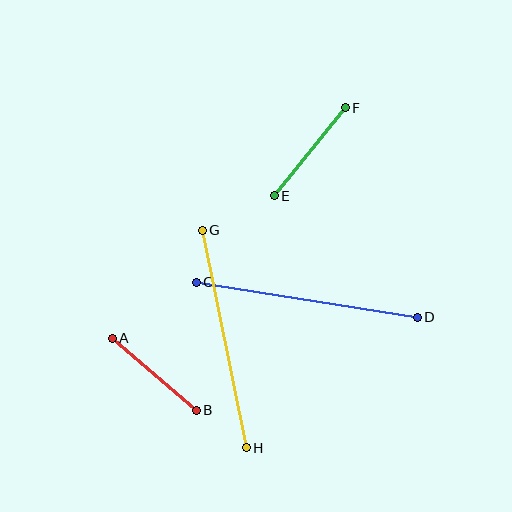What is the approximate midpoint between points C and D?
The midpoint is at approximately (307, 300) pixels.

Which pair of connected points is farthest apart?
Points C and D are farthest apart.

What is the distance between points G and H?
The distance is approximately 222 pixels.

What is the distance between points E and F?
The distance is approximately 113 pixels.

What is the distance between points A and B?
The distance is approximately 111 pixels.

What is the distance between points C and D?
The distance is approximately 224 pixels.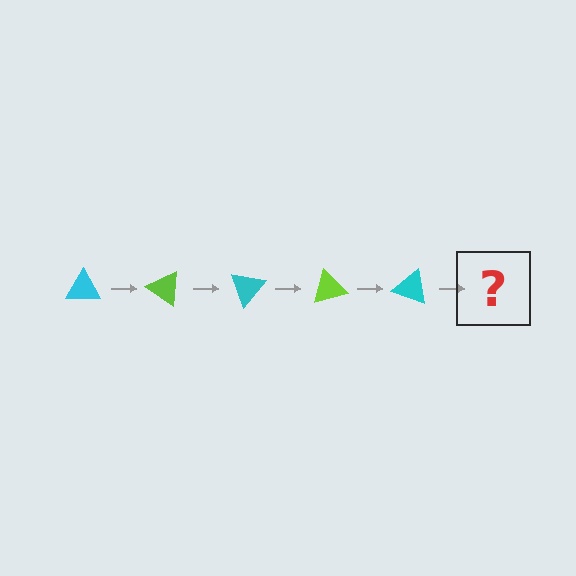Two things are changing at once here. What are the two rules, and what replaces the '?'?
The two rules are that it rotates 35 degrees each step and the color cycles through cyan and lime. The '?' should be a lime triangle, rotated 175 degrees from the start.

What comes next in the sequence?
The next element should be a lime triangle, rotated 175 degrees from the start.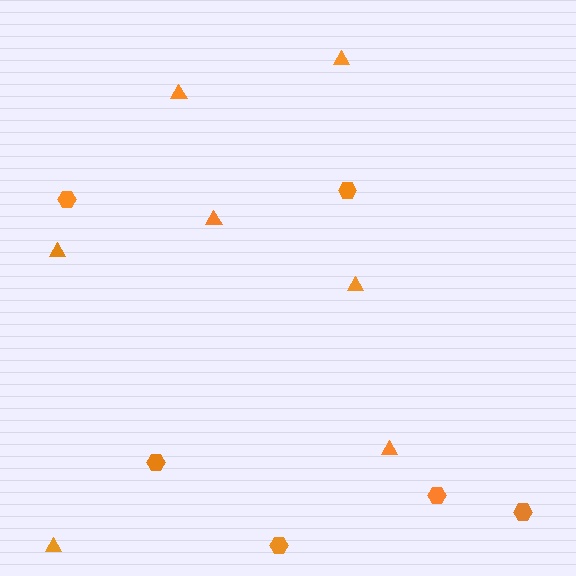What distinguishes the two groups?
There are 2 groups: one group of triangles (7) and one group of hexagons (6).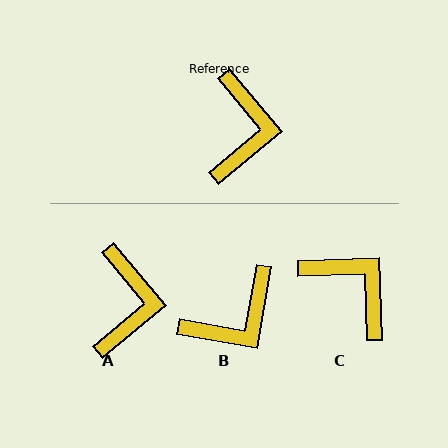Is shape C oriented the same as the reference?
No, it is off by about 52 degrees.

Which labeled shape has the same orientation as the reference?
A.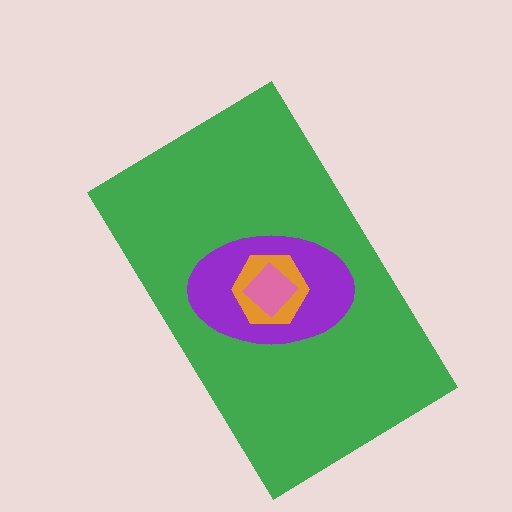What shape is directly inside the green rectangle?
The purple ellipse.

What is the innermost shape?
The pink diamond.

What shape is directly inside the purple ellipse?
The orange hexagon.